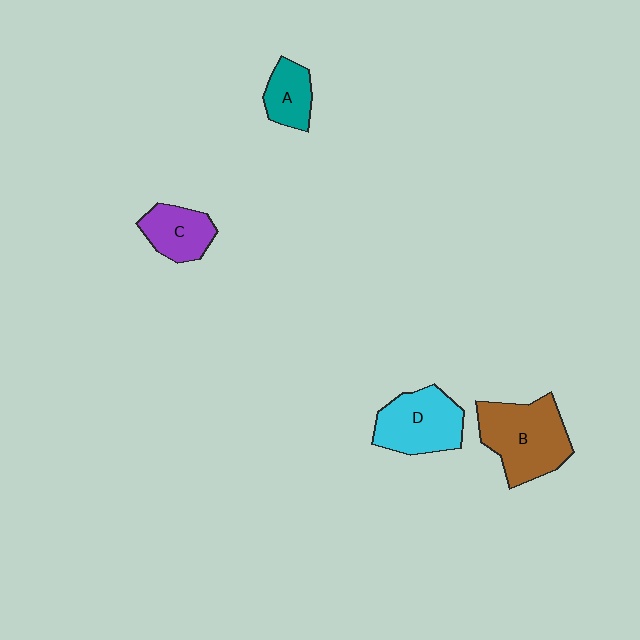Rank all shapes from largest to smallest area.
From largest to smallest: B (brown), D (cyan), C (purple), A (teal).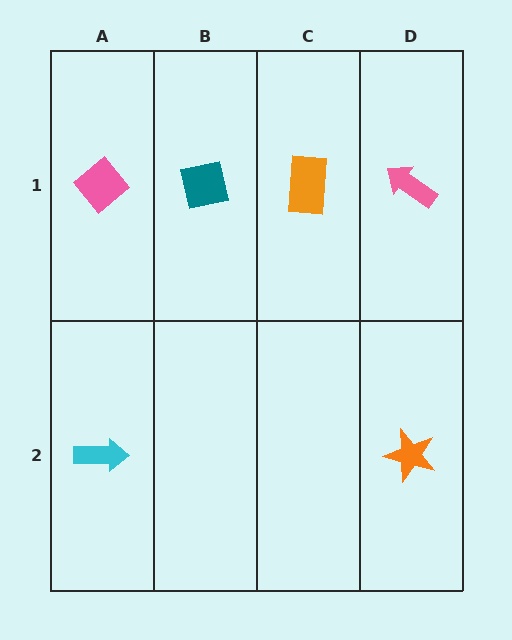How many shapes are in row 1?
4 shapes.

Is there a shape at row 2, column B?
No, that cell is empty.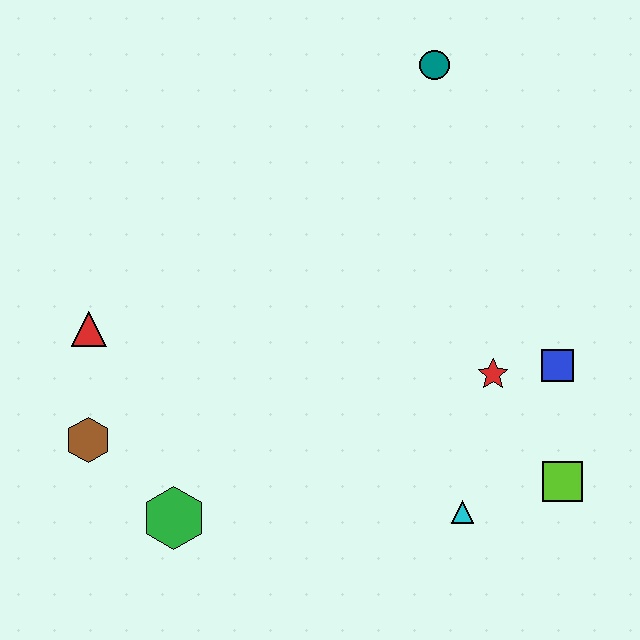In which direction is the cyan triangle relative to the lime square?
The cyan triangle is to the left of the lime square.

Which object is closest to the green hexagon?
The brown hexagon is closest to the green hexagon.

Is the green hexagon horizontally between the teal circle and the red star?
No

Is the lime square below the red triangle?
Yes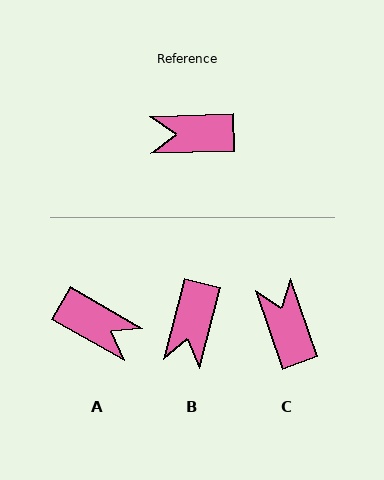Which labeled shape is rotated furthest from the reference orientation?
A, about 148 degrees away.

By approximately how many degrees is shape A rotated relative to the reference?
Approximately 148 degrees counter-clockwise.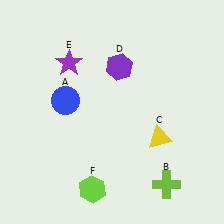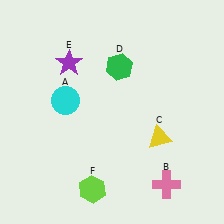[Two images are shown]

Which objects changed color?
A changed from blue to cyan. B changed from lime to pink. D changed from purple to green.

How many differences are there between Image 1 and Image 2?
There are 3 differences between the two images.